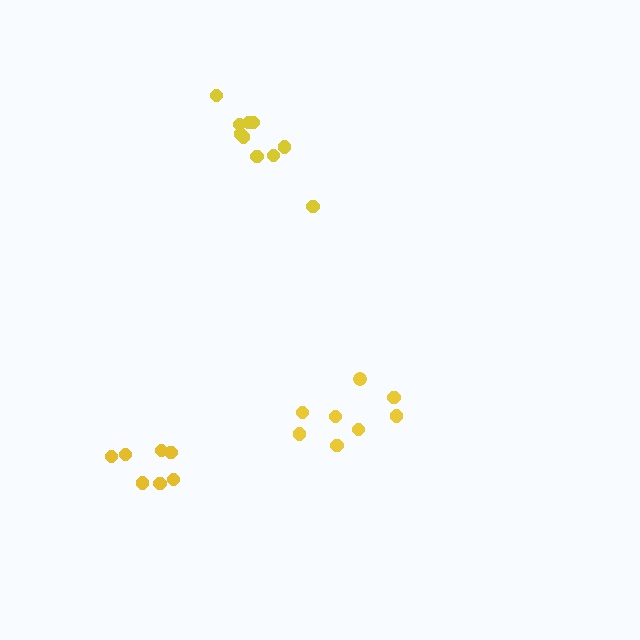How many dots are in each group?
Group 1: 7 dots, Group 2: 8 dots, Group 3: 10 dots (25 total).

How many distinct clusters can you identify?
There are 3 distinct clusters.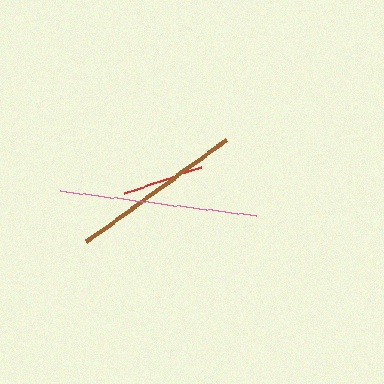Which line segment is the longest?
The pink line is the longest at approximately 197 pixels.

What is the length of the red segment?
The red segment is approximately 82 pixels long.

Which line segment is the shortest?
The red line is the shortest at approximately 82 pixels.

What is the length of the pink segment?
The pink segment is approximately 197 pixels long.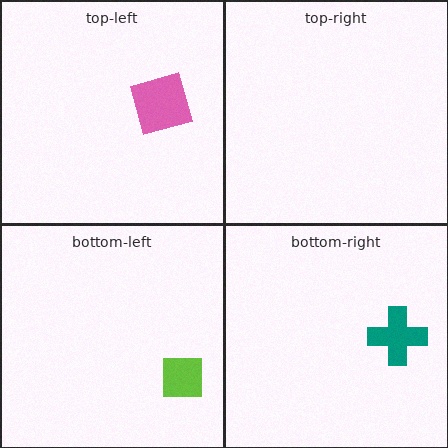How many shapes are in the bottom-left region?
1.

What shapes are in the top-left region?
The pink square.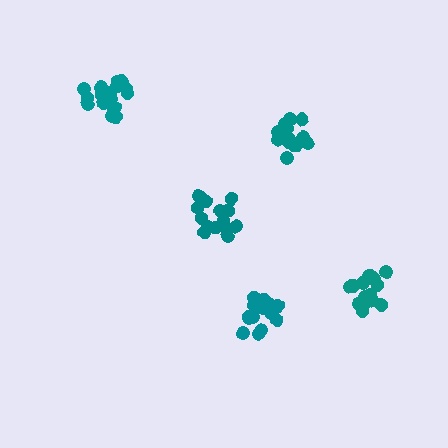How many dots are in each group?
Group 1: 15 dots, Group 2: 15 dots, Group 3: 16 dots, Group 4: 15 dots, Group 5: 18 dots (79 total).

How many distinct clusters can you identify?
There are 5 distinct clusters.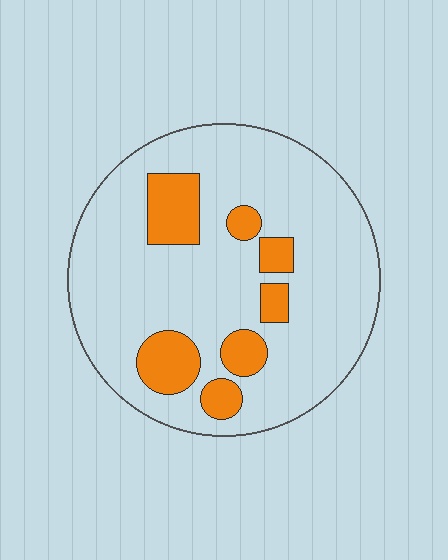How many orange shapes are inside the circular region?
7.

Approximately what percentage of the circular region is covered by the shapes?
Approximately 20%.